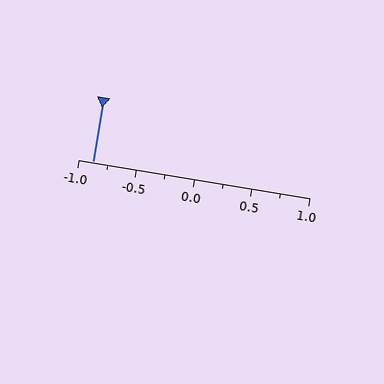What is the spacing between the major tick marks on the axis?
The major ticks are spaced 0.5 apart.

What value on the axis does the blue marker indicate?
The marker indicates approximately -0.88.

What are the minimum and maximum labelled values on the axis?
The axis runs from -1.0 to 1.0.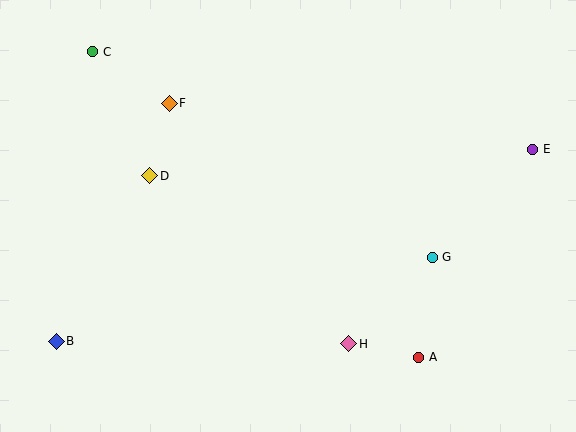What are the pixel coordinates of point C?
Point C is at (93, 52).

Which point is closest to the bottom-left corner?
Point B is closest to the bottom-left corner.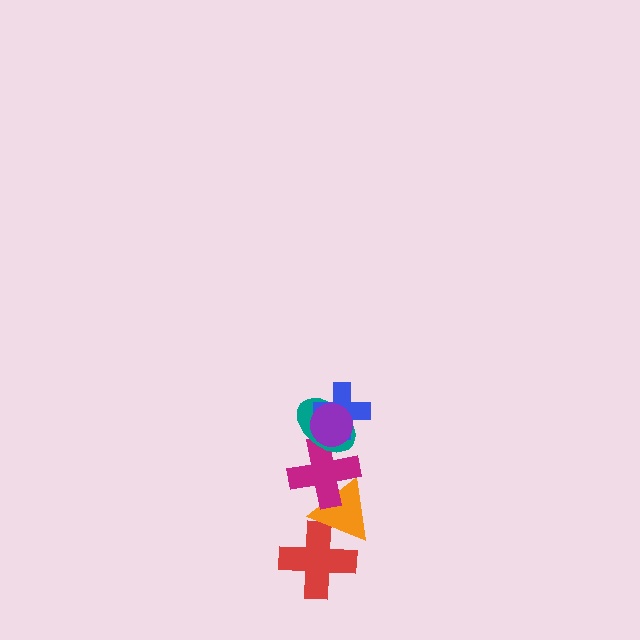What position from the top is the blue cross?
The blue cross is 2nd from the top.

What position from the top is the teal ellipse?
The teal ellipse is 3rd from the top.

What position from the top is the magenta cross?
The magenta cross is 4th from the top.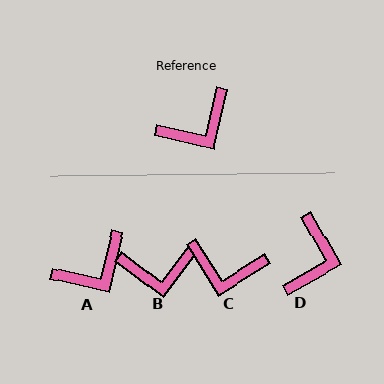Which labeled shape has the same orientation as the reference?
A.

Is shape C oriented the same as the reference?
No, it is off by about 45 degrees.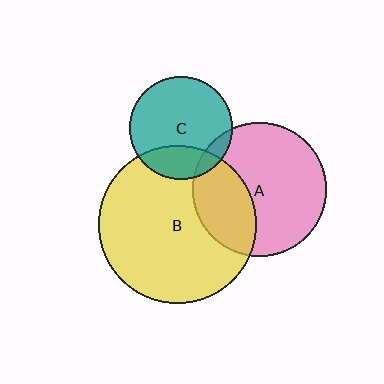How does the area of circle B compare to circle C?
Approximately 2.4 times.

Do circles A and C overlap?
Yes.